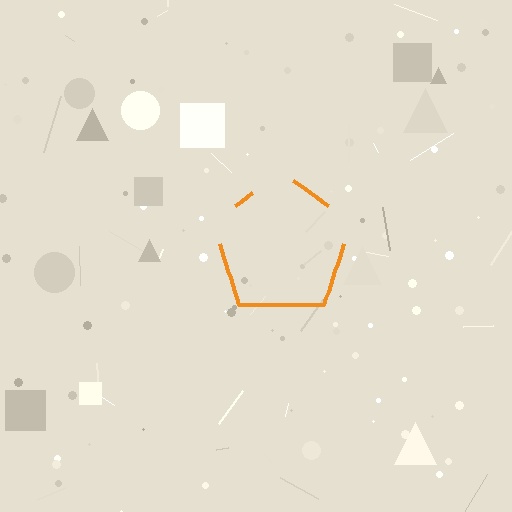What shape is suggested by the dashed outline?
The dashed outline suggests a pentagon.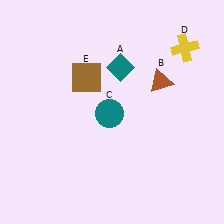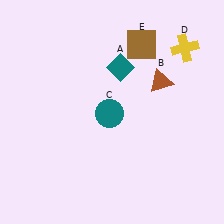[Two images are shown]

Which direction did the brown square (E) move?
The brown square (E) moved right.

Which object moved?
The brown square (E) moved right.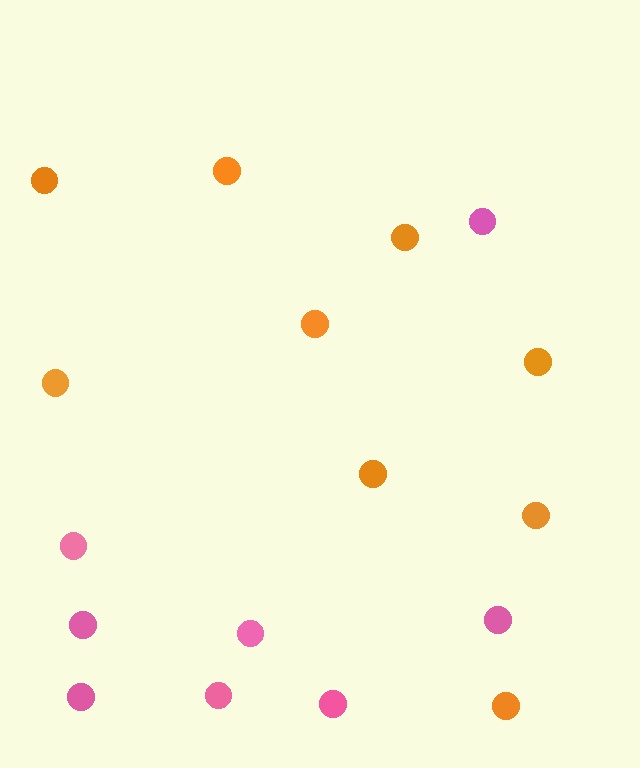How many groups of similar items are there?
There are 2 groups: one group of pink circles (8) and one group of orange circles (9).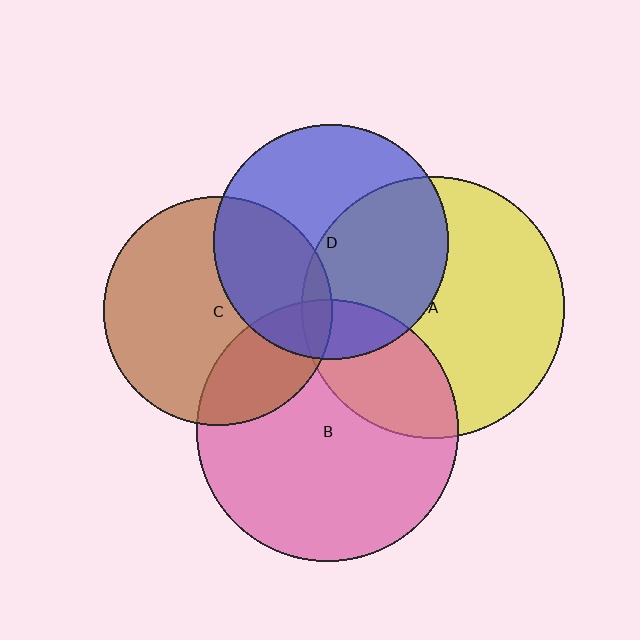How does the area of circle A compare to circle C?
Approximately 1.3 times.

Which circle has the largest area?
Circle A (yellow).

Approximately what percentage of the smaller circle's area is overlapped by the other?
Approximately 45%.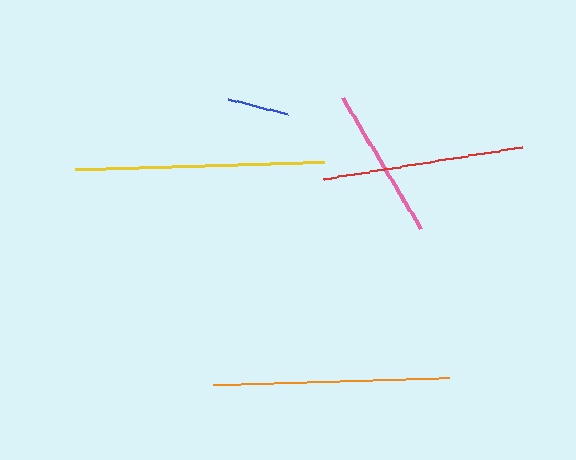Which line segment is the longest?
The yellow line is the longest at approximately 249 pixels.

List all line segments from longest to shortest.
From longest to shortest: yellow, orange, red, pink, blue.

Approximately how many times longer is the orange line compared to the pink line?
The orange line is approximately 1.6 times the length of the pink line.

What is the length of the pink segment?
The pink segment is approximately 151 pixels long.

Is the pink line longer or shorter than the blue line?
The pink line is longer than the blue line.